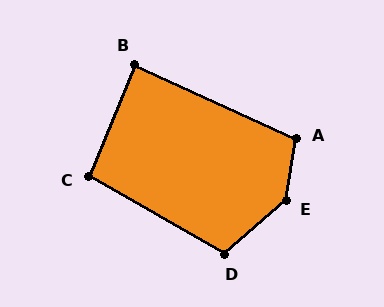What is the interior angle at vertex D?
Approximately 109 degrees (obtuse).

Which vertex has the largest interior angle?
E, at approximately 140 degrees.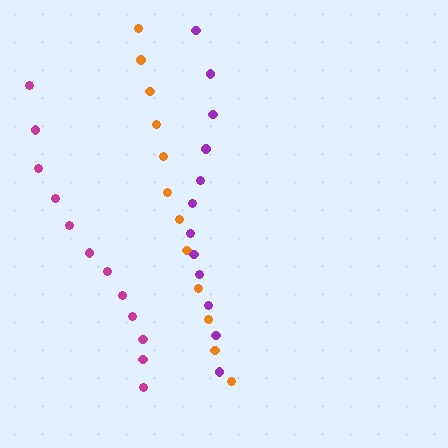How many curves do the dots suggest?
There are 3 distinct paths.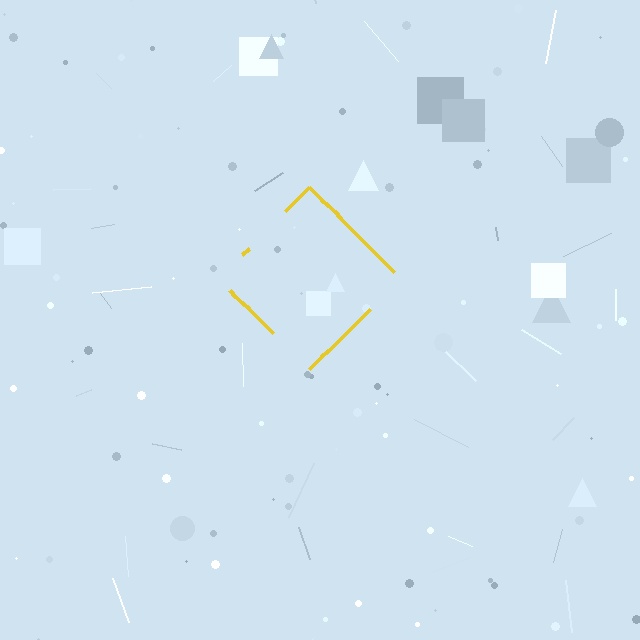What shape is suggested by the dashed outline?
The dashed outline suggests a diamond.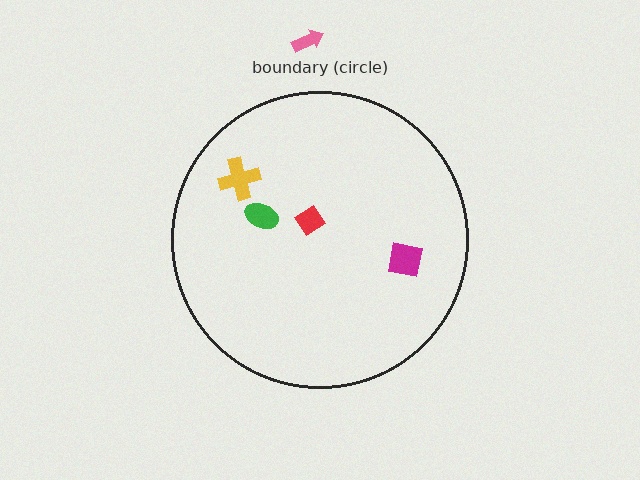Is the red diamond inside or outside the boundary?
Inside.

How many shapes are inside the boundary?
4 inside, 1 outside.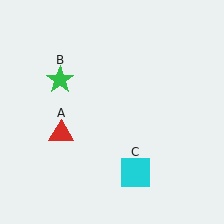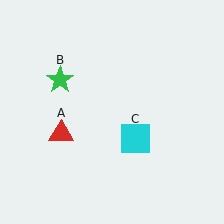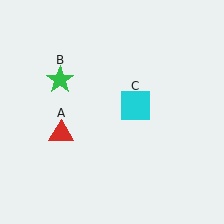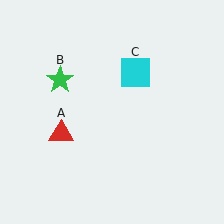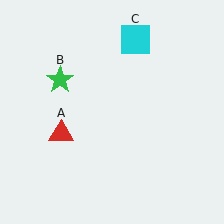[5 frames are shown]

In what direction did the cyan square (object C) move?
The cyan square (object C) moved up.